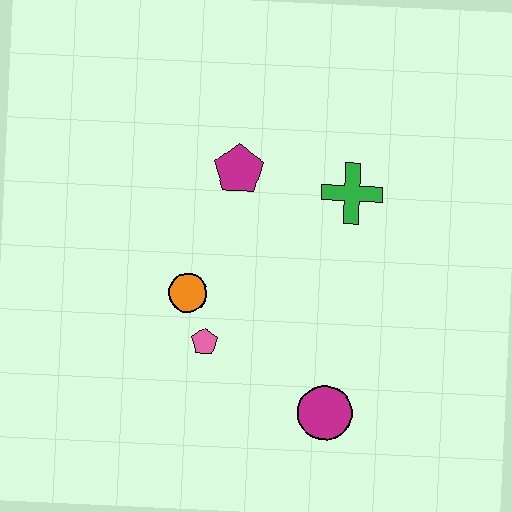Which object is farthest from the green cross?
The magenta circle is farthest from the green cross.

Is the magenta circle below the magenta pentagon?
Yes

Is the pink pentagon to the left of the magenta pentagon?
Yes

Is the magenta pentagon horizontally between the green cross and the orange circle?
Yes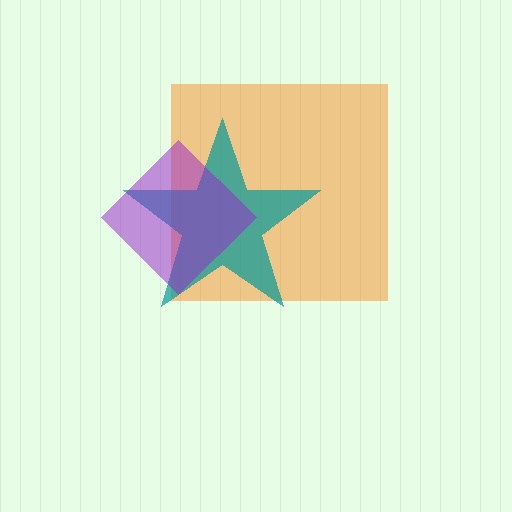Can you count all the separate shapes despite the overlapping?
Yes, there are 3 separate shapes.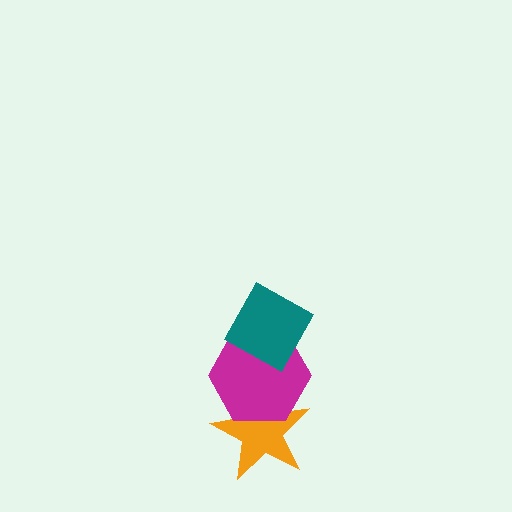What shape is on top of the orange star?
The magenta hexagon is on top of the orange star.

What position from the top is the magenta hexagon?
The magenta hexagon is 2nd from the top.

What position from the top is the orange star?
The orange star is 3rd from the top.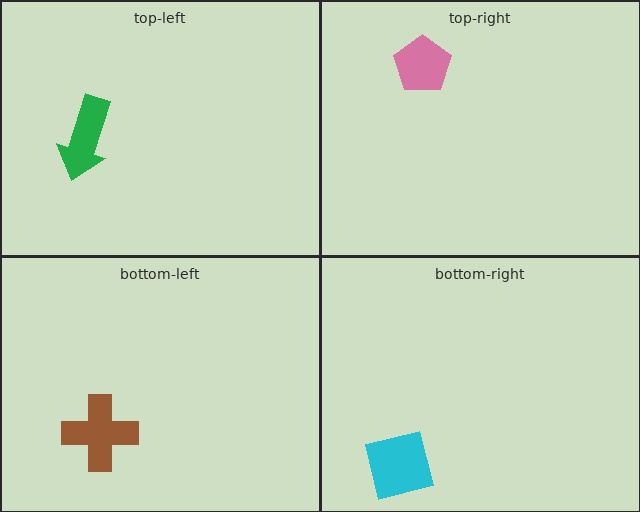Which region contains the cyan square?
The bottom-right region.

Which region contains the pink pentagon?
The top-right region.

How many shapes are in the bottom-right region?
1.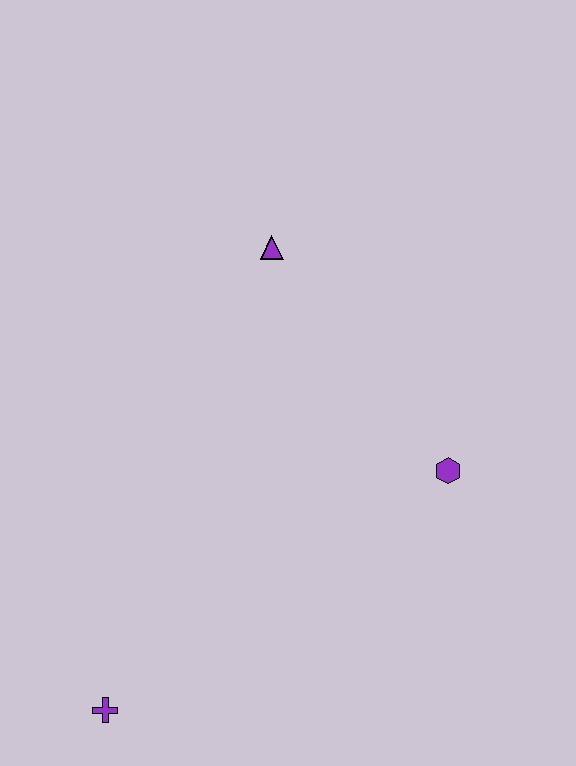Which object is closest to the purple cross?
The purple hexagon is closest to the purple cross.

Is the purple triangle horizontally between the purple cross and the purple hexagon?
Yes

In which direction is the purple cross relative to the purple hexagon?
The purple cross is to the left of the purple hexagon.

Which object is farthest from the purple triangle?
The purple cross is farthest from the purple triangle.